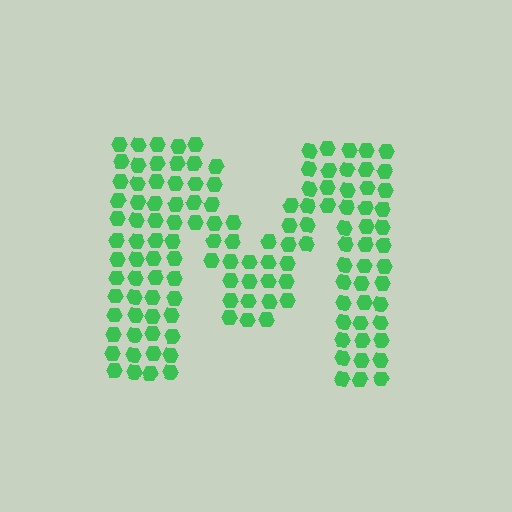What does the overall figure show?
The overall figure shows the letter M.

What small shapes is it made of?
It is made of small hexagons.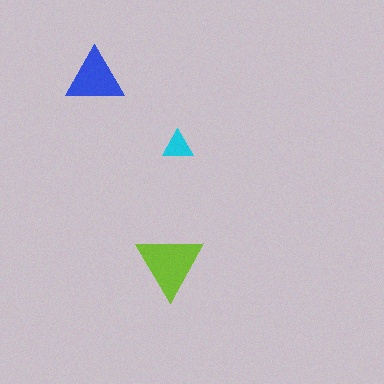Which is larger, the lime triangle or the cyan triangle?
The lime one.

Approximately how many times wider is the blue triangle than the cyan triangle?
About 2 times wider.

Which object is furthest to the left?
The blue triangle is leftmost.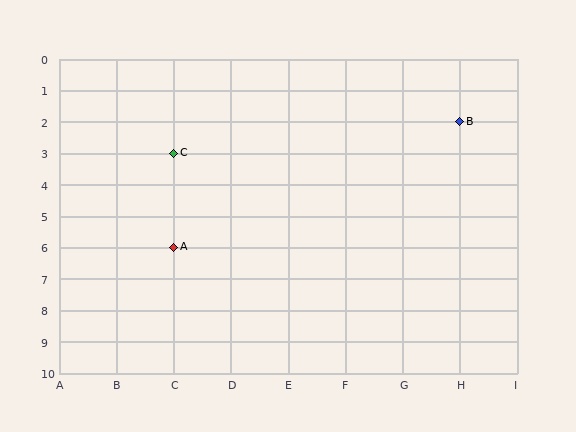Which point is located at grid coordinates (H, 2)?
Point B is at (H, 2).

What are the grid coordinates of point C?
Point C is at grid coordinates (C, 3).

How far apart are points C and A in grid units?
Points C and A are 3 rows apart.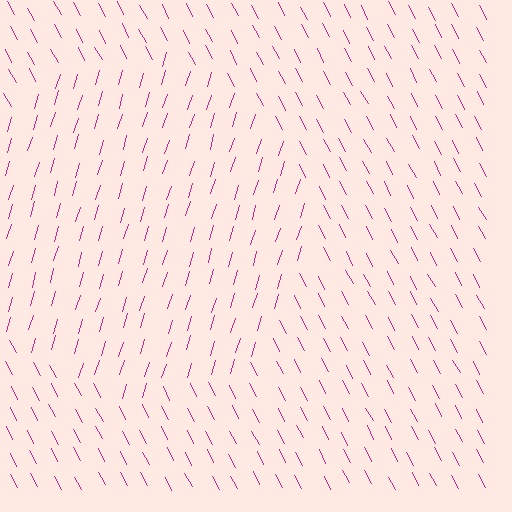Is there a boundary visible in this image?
Yes, there is a texture boundary formed by a change in line orientation.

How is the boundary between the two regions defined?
The boundary is defined purely by a change in line orientation (approximately 45 degrees difference). All lines are the same color and thickness.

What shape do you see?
I see a circle.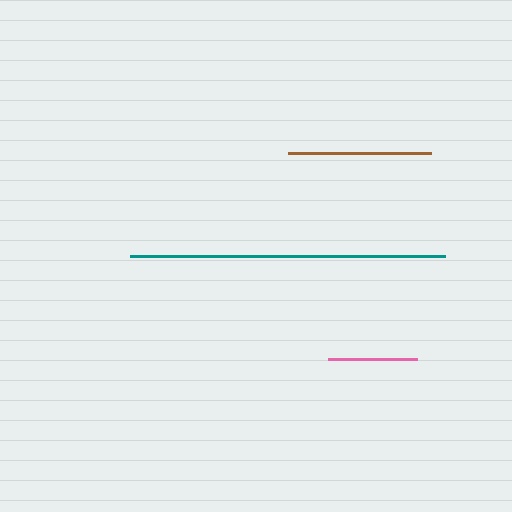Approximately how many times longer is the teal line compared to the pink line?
The teal line is approximately 3.6 times the length of the pink line.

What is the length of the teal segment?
The teal segment is approximately 314 pixels long.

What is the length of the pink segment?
The pink segment is approximately 88 pixels long.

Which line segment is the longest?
The teal line is the longest at approximately 314 pixels.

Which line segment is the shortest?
The pink line is the shortest at approximately 88 pixels.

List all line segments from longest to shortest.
From longest to shortest: teal, brown, pink.